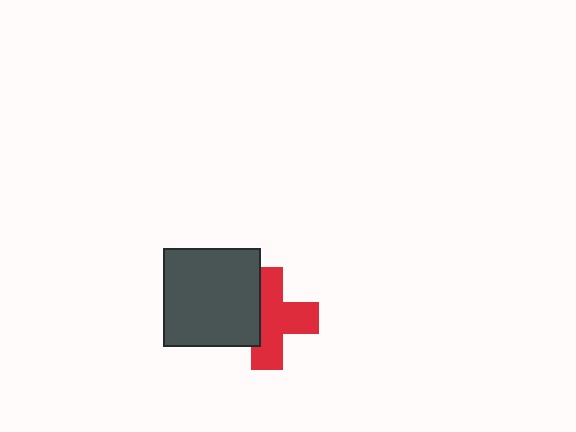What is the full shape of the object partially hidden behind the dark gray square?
The partially hidden object is a red cross.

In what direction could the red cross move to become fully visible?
The red cross could move right. That would shift it out from behind the dark gray square entirely.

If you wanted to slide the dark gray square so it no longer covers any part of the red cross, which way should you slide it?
Slide it left — that is the most direct way to separate the two shapes.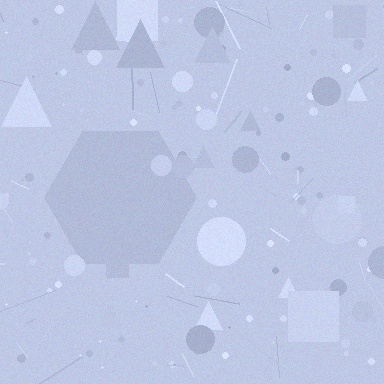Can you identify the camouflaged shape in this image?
The camouflaged shape is a hexagon.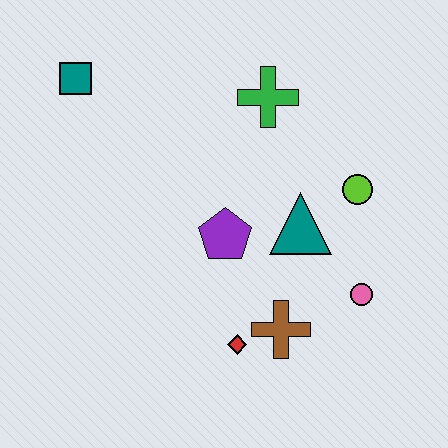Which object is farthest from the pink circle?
The teal square is farthest from the pink circle.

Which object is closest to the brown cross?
The red diamond is closest to the brown cross.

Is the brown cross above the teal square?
No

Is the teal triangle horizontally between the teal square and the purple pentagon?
No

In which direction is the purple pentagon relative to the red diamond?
The purple pentagon is above the red diamond.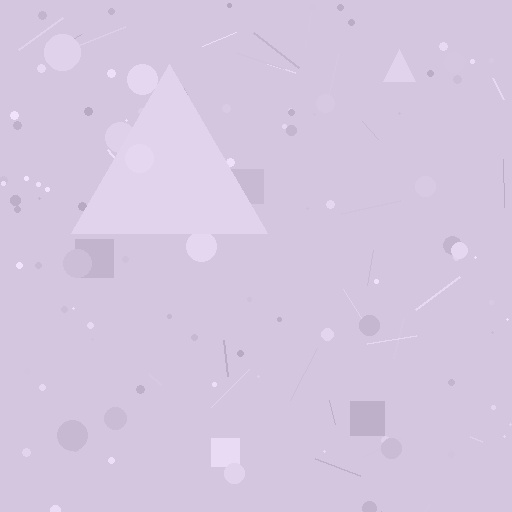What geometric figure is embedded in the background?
A triangle is embedded in the background.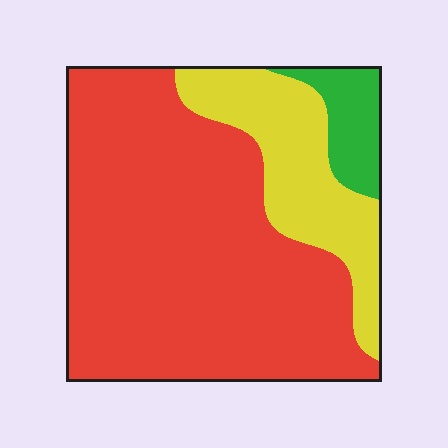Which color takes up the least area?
Green, at roughly 10%.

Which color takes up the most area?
Red, at roughly 70%.